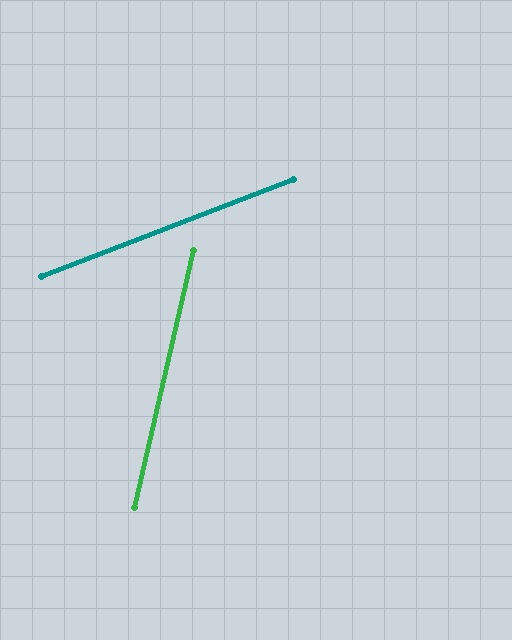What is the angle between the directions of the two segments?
Approximately 56 degrees.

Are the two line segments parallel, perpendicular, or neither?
Neither parallel nor perpendicular — they differ by about 56°.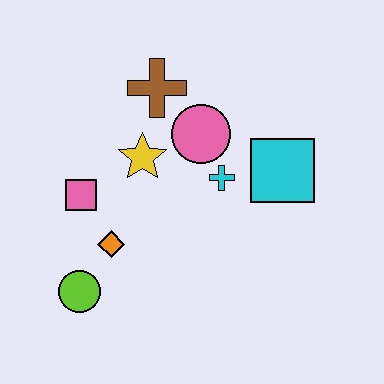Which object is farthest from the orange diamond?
The cyan square is farthest from the orange diamond.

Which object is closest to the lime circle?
The orange diamond is closest to the lime circle.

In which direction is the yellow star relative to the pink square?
The yellow star is to the right of the pink square.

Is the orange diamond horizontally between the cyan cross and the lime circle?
Yes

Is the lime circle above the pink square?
No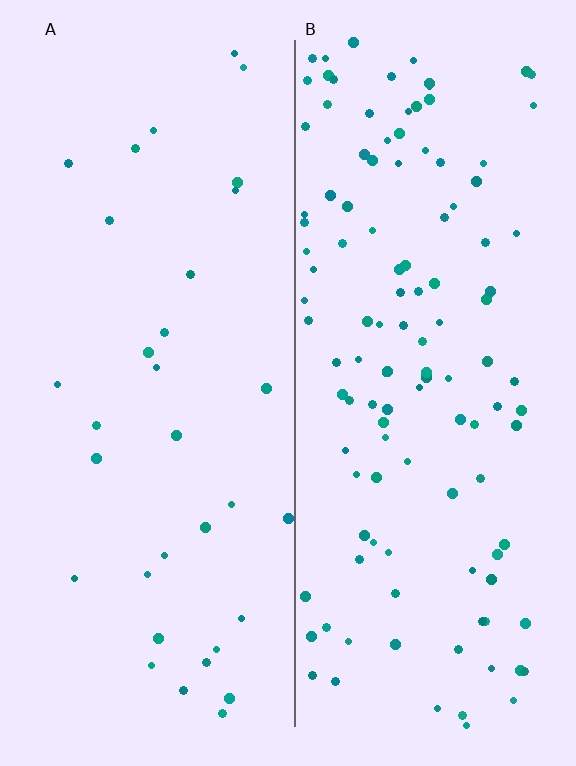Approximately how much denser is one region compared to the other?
Approximately 3.7× — region B over region A.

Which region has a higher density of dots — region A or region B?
B (the right).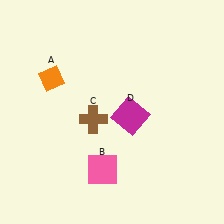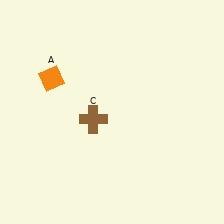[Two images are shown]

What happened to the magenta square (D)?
The magenta square (D) was removed in Image 2. It was in the bottom-right area of Image 1.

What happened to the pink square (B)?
The pink square (B) was removed in Image 2. It was in the bottom-left area of Image 1.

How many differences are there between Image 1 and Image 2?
There are 2 differences between the two images.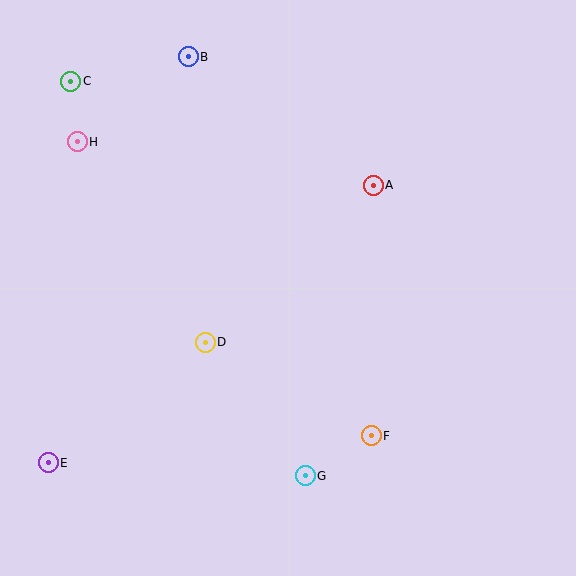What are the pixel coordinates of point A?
Point A is at (373, 185).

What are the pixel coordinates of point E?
Point E is at (48, 463).